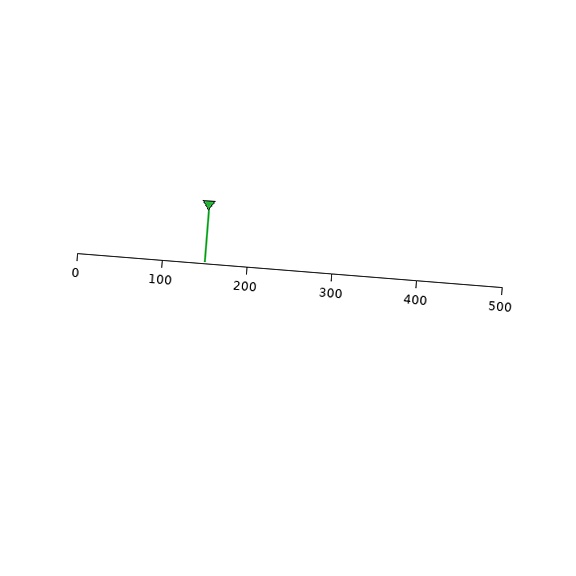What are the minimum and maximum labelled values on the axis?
The axis runs from 0 to 500.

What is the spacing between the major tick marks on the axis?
The major ticks are spaced 100 apart.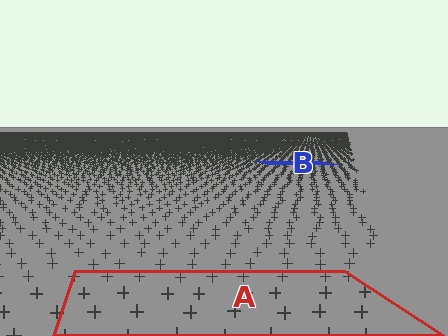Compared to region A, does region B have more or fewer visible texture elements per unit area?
Region B has more texture elements per unit area — they are packed more densely because it is farther away.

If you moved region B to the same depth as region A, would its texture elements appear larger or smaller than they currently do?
They would appear larger. At a closer depth, the same texture elements are projected at a bigger on-screen size.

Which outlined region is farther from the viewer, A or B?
Region B is farther from the viewer — the texture elements inside it appear smaller and more densely packed.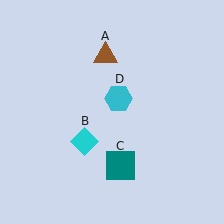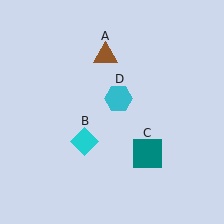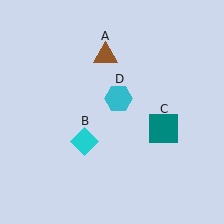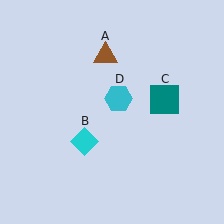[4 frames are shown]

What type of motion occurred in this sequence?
The teal square (object C) rotated counterclockwise around the center of the scene.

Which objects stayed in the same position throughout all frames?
Brown triangle (object A) and cyan diamond (object B) and cyan hexagon (object D) remained stationary.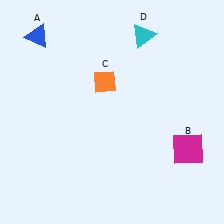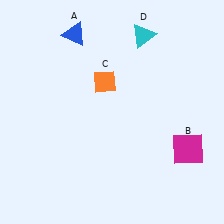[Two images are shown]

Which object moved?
The blue triangle (A) moved right.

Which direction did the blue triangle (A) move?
The blue triangle (A) moved right.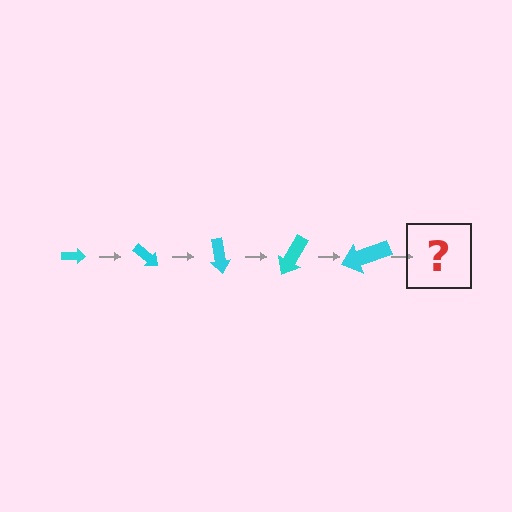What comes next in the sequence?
The next element should be an arrow, larger than the previous one and rotated 200 degrees from the start.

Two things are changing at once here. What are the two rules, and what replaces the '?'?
The two rules are that the arrow grows larger each step and it rotates 40 degrees each step. The '?' should be an arrow, larger than the previous one and rotated 200 degrees from the start.